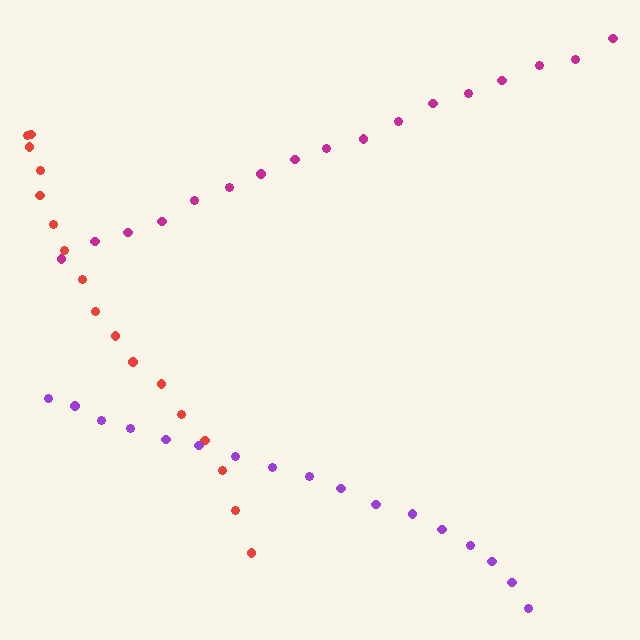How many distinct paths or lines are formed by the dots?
There are 3 distinct paths.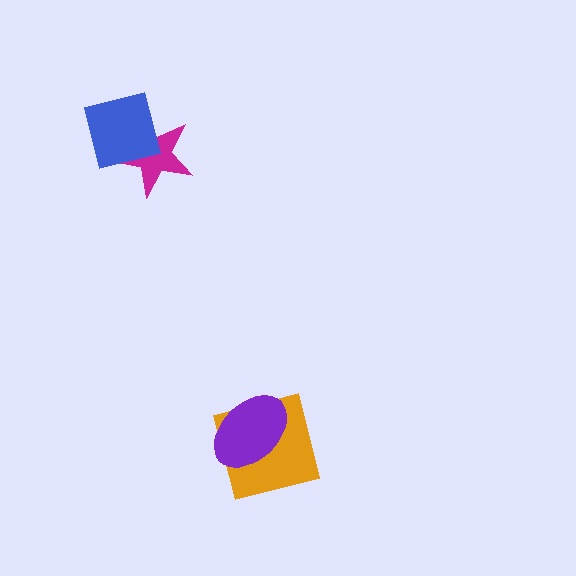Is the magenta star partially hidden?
Yes, it is partially covered by another shape.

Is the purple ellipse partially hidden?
No, no other shape covers it.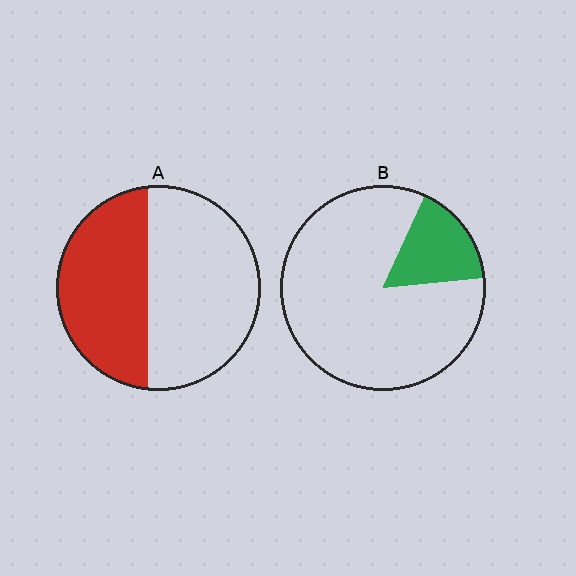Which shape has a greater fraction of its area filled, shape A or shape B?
Shape A.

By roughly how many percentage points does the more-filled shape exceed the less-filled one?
By roughly 25 percentage points (A over B).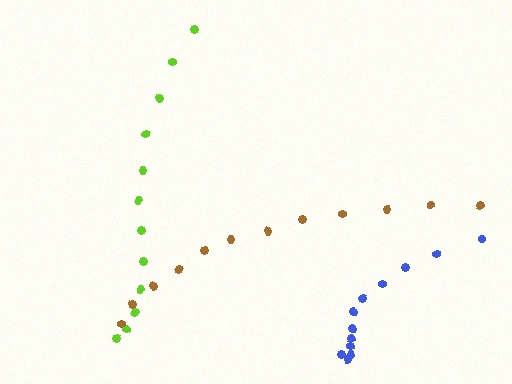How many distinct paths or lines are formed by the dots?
There are 3 distinct paths.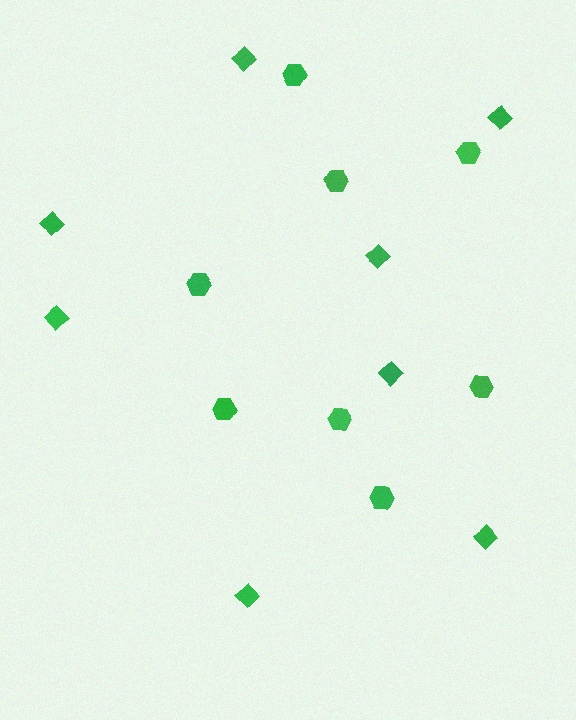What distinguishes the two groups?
There are 2 groups: one group of hexagons (8) and one group of diamonds (8).